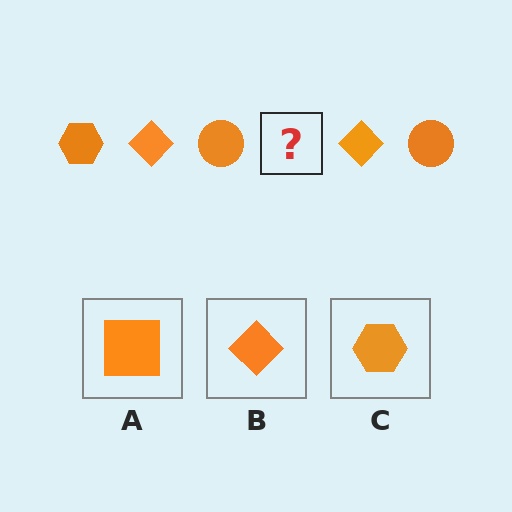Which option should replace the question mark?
Option C.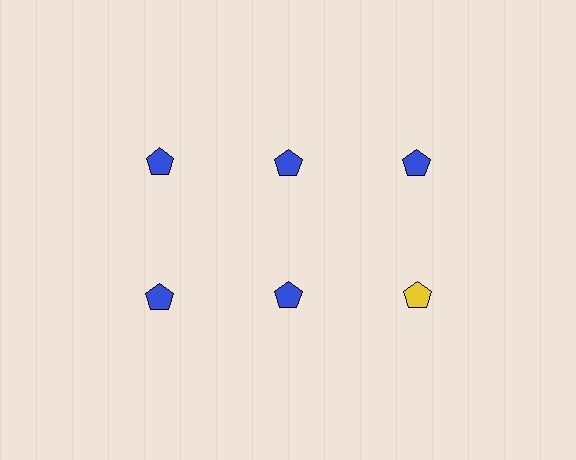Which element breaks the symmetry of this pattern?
The yellow pentagon in the second row, center column breaks the symmetry. All other shapes are blue pentagons.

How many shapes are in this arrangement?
There are 6 shapes arranged in a grid pattern.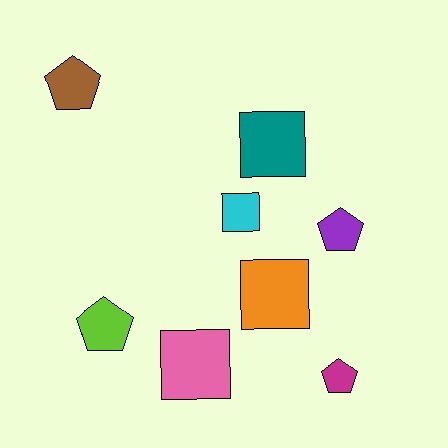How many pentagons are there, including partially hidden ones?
There are 4 pentagons.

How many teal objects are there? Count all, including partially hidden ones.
There is 1 teal object.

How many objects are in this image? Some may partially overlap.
There are 8 objects.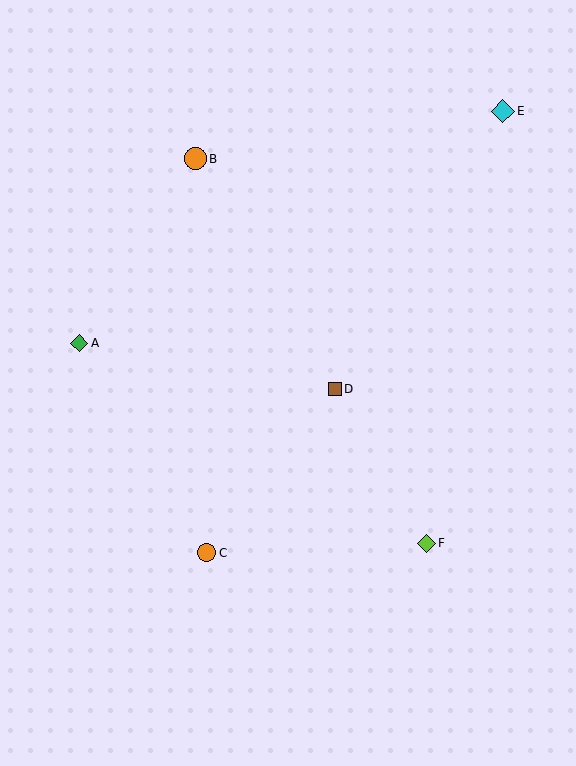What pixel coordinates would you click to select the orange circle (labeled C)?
Click at (207, 553) to select the orange circle C.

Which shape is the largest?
The cyan diamond (labeled E) is the largest.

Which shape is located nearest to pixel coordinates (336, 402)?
The brown square (labeled D) at (335, 389) is nearest to that location.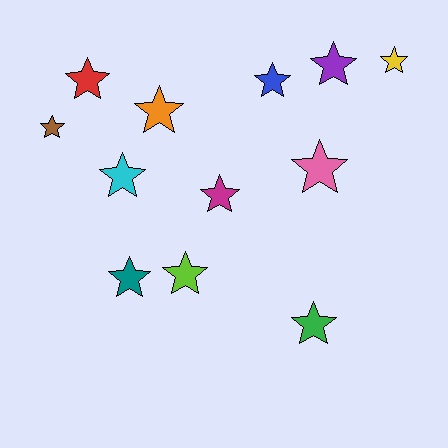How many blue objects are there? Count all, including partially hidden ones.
There is 1 blue object.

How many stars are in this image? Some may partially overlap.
There are 12 stars.